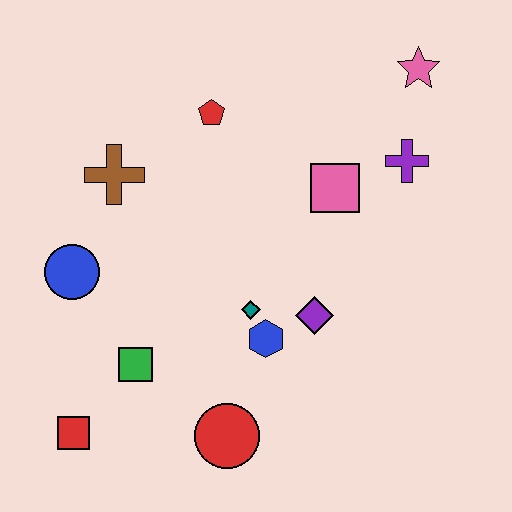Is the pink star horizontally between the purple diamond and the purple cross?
No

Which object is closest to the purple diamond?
The blue hexagon is closest to the purple diamond.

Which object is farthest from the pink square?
The red square is farthest from the pink square.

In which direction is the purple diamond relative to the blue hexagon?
The purple diamond is to the right of the blue hexagon.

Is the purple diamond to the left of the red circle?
No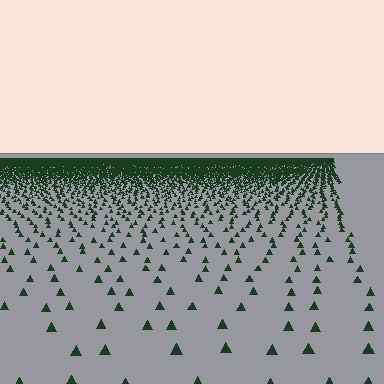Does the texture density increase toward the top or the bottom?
Density increases toward the top.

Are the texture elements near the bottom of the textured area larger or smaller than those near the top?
Larger. Near the bottom, elements are closer to the viewer and appear at a bigger on-screen size.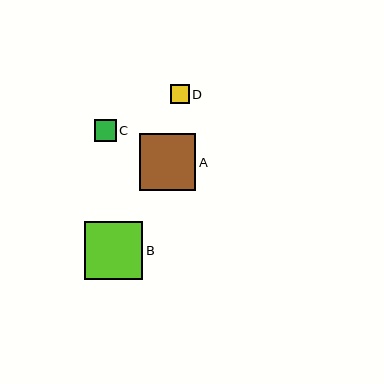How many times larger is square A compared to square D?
Square A is approximately 3.0 times the size of square D.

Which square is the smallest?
Square D is the smallest with a size of approximately 19 pixels.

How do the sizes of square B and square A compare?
Square B and square A are approximately the same size.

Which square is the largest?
Square B is the largest with a size of approximately 58 pixels.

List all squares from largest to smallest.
From largest to smallest: B, A, C, D.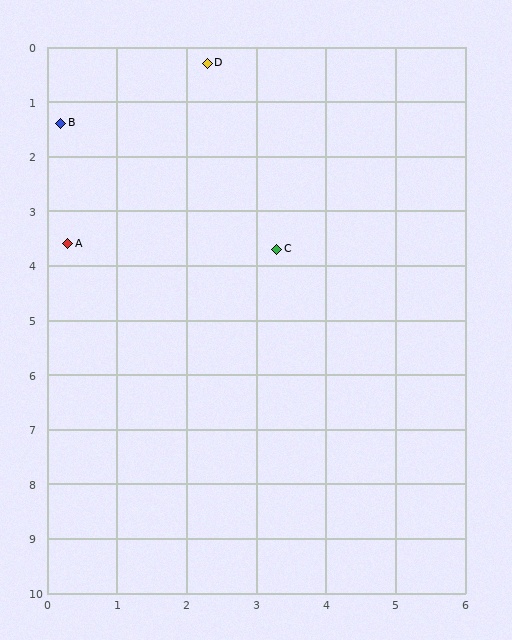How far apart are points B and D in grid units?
Points B and D are about 2.4 grid units apart.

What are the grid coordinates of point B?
Point B is at approximately (0.2, 1.4).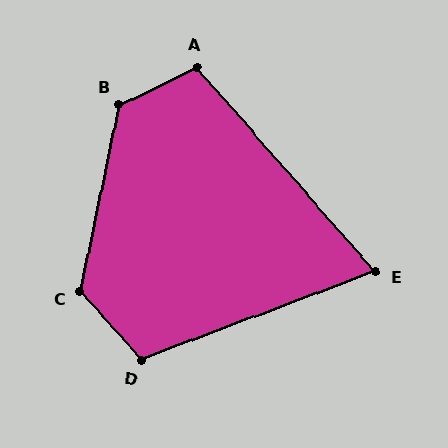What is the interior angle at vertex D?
Approximately 111 degrees (obtuse).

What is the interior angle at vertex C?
Approximately 126 degrees (obtuse).